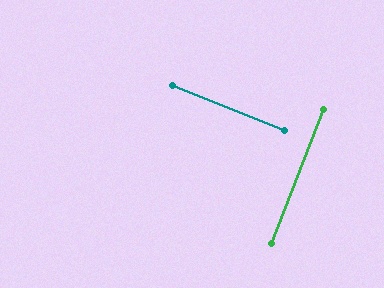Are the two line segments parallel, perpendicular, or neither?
Perpendicular — they meet at approximately 89°.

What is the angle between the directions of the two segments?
Approximately 89 degrees.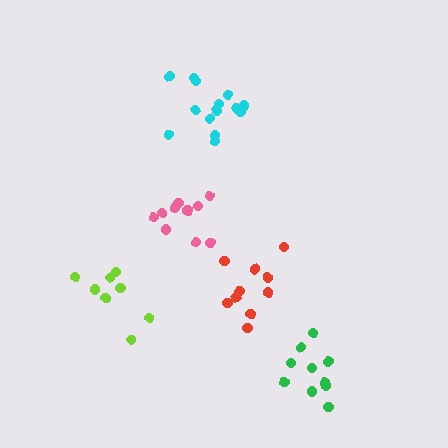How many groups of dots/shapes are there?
There are 5 groups.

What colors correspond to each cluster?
The clusters are colored: pink, cyan, red, green, lime.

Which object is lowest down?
The green cluster is bottommost.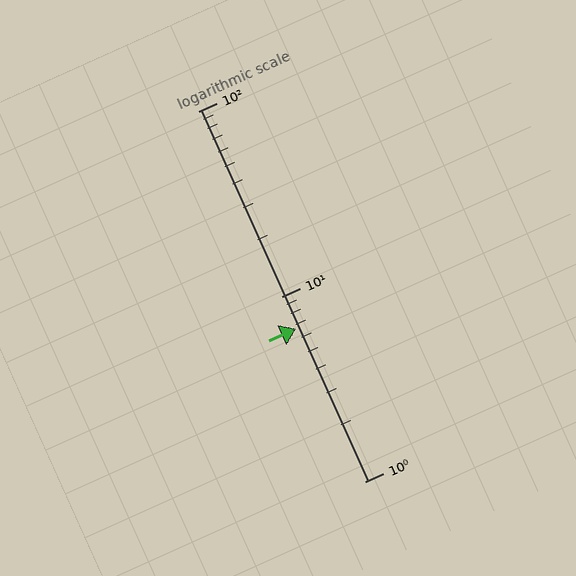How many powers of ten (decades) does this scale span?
The scale spans 2 decades, from 1 to 100.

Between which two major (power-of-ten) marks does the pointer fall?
The pointer is between 1 and 10.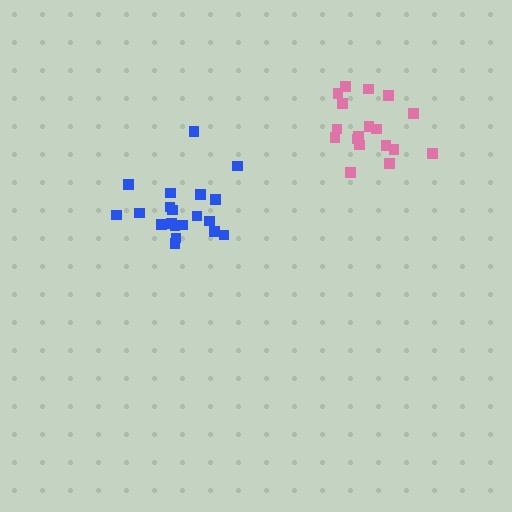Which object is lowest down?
The blue cluster is bottommost.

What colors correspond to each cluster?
The clusters are colored: blue, pink.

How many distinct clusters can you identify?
There are 2 distinct clusters.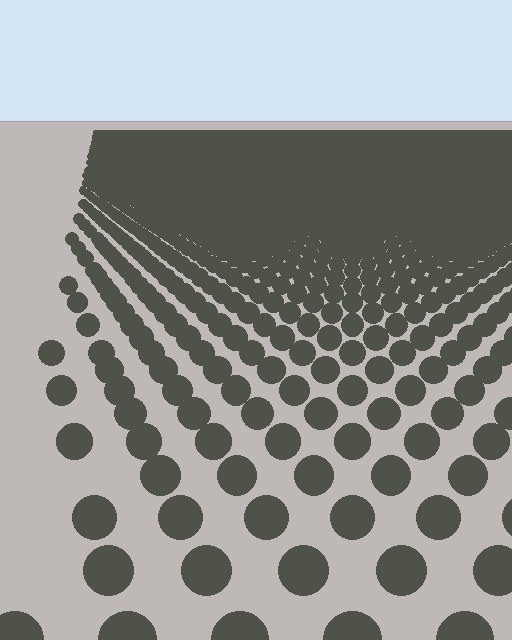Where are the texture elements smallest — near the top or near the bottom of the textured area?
Near the top.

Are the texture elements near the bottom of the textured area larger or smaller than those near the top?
Larger. Near the bottom, elements are closer to the viewer and appear at a bigger on-screen size.